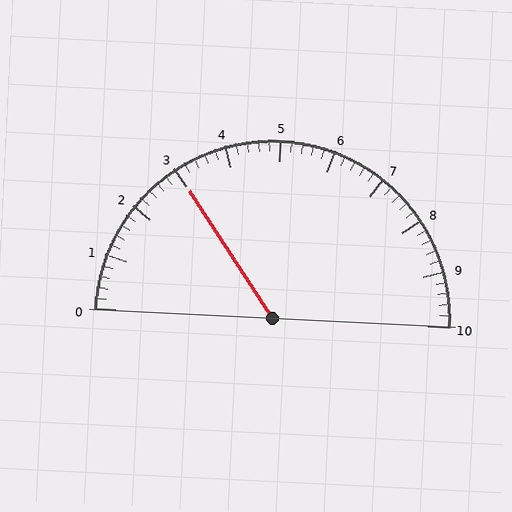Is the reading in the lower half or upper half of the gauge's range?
The reading is in the lower half of the range (0 to 10).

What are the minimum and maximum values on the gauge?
The gauge ranges from 0 to 10.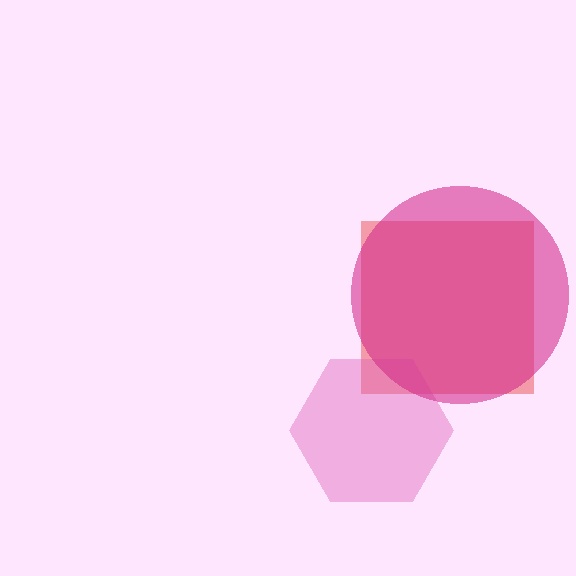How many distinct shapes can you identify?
There are 3 distinct shapes: a red square, a pink hexagon, a magenta circle.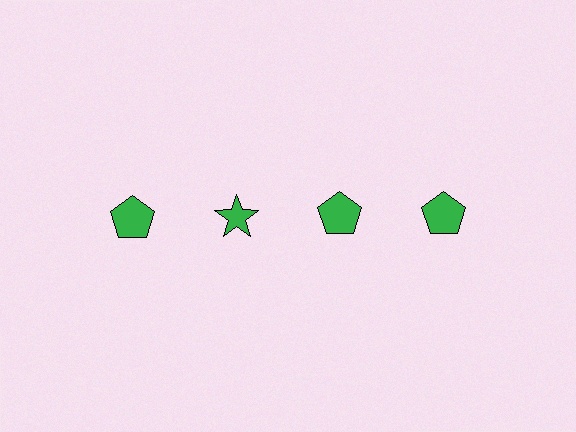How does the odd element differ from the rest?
It has a different shape: star instead of pentagon.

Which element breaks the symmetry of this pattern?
The green star in the top row, second from left column breaks the symmetry. All other shapes are green pentagons.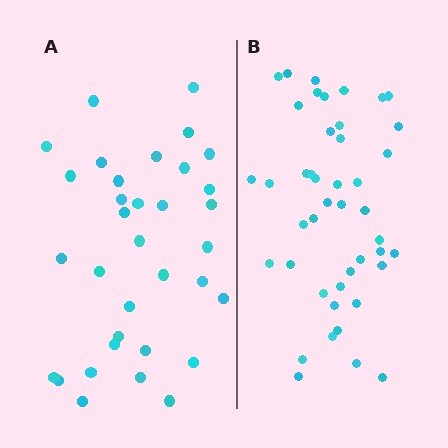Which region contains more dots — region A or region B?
Region B (the right region) has more dots.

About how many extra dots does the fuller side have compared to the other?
Region B has roughly 10 or so more dots than region A.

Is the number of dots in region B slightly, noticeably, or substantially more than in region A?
Region B has noticeably more, but not dramatically so. The ratio is roughly 1.3 to 1.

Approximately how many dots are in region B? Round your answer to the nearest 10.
About 40 dots. (The exact count is 44, which rounds to 40.)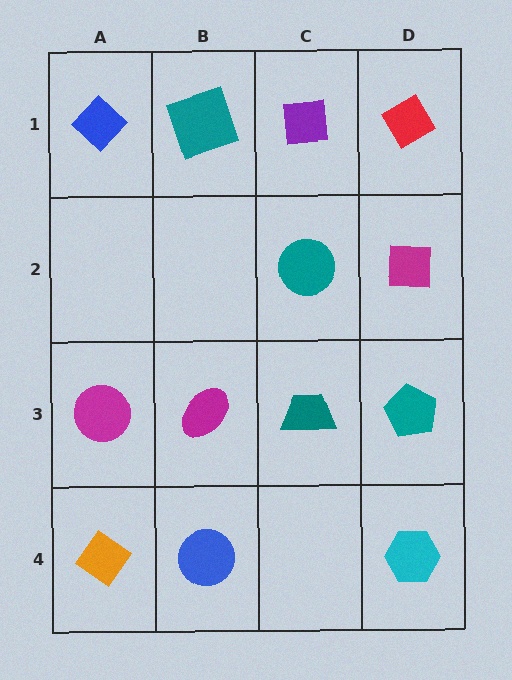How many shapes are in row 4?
3 shapes.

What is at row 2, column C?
A teal circle.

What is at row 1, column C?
A purple square.